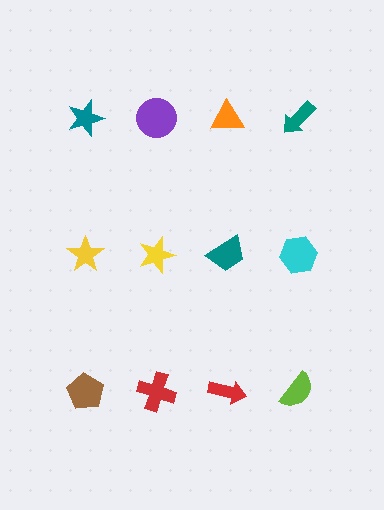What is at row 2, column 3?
A teal trapezoid.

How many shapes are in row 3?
4 shapes.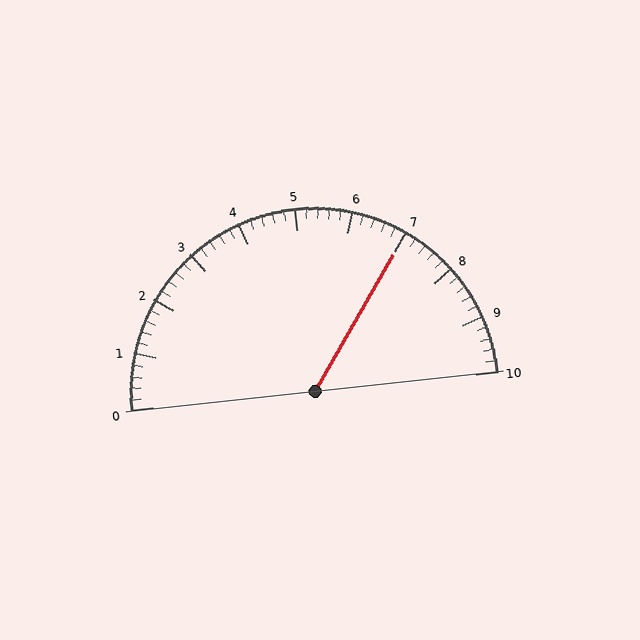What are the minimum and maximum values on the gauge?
The gauge ranges from 0 to 10.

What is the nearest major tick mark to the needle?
The nearest major tick mark is 7.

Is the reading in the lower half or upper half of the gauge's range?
The reading is in the upper half of the range (0 to 10).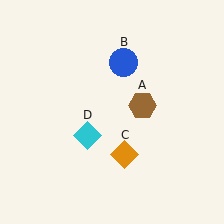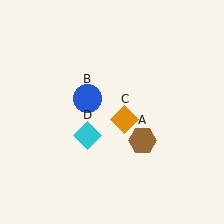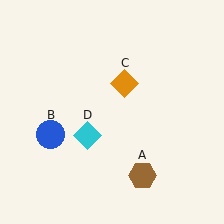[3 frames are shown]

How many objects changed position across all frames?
3 objects changed position: brown hexagon (object A), blue circle (object B), orange diamond (object C).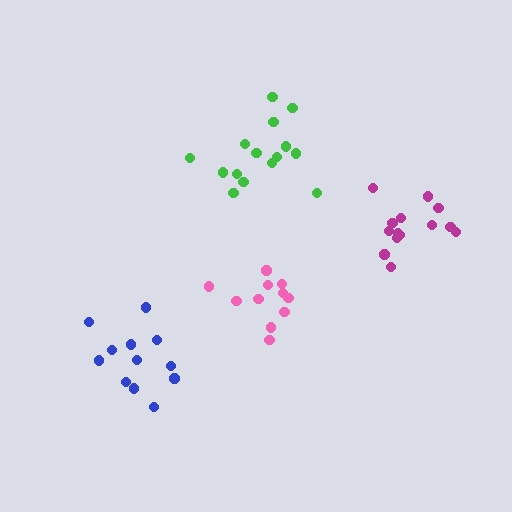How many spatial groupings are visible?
There are 4 spatial groupings.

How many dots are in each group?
Group 1: 15 dots, Group 2: 12 dots, Group 3: 14 dots, Group 4: 11 dots (52 total).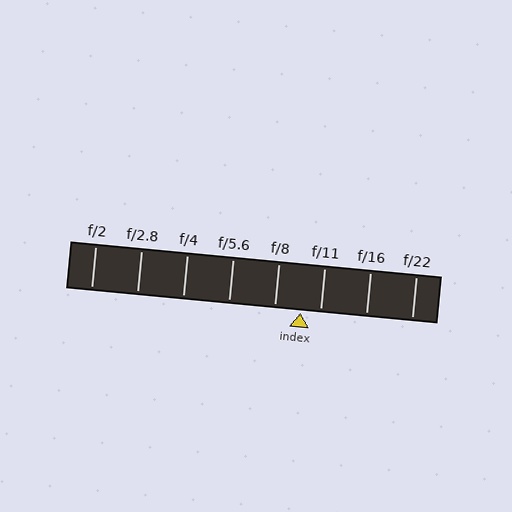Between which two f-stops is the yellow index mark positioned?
The index mark is between f/8 and f/11.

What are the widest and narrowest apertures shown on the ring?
The widest aperture shown is f/2 and the narrowest is f/22.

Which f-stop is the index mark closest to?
The index mark is closest to f/11.